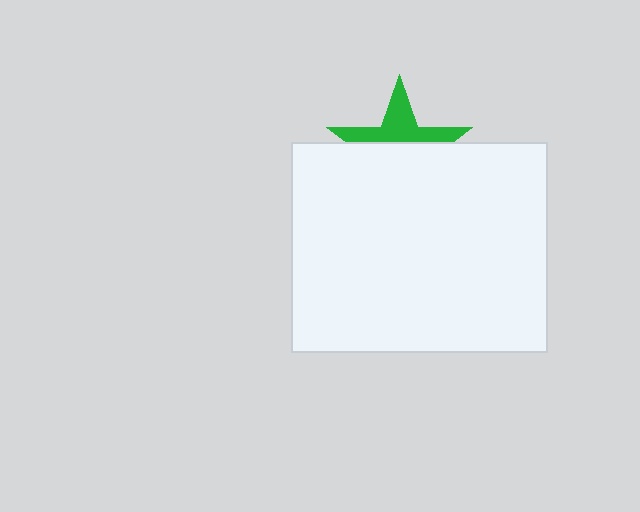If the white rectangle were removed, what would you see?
You would see the complete green star.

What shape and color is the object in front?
The object in front is a white rectangle.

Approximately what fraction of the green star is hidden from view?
Roughly 60% of the green star is hidden behind the white rectangle.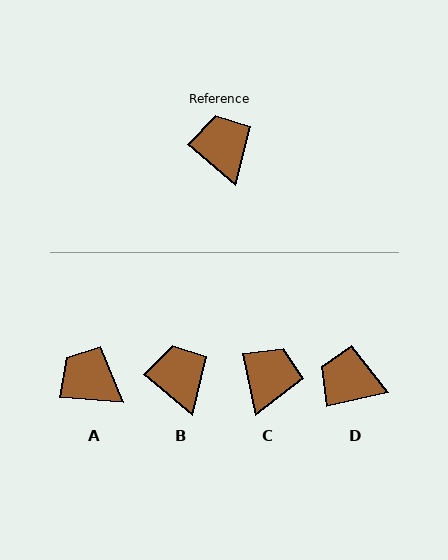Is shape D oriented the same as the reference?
No, it is off by about 52 degrees.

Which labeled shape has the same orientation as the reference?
B.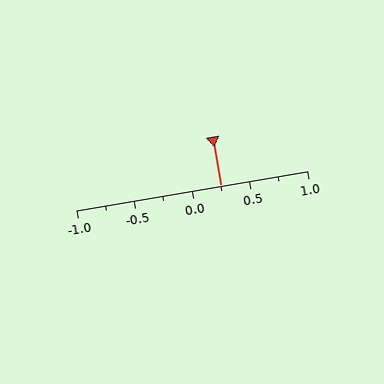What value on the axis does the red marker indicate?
The marker indicates approximately 0.25.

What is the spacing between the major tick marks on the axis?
The major ticks are spaced 0.5 apart.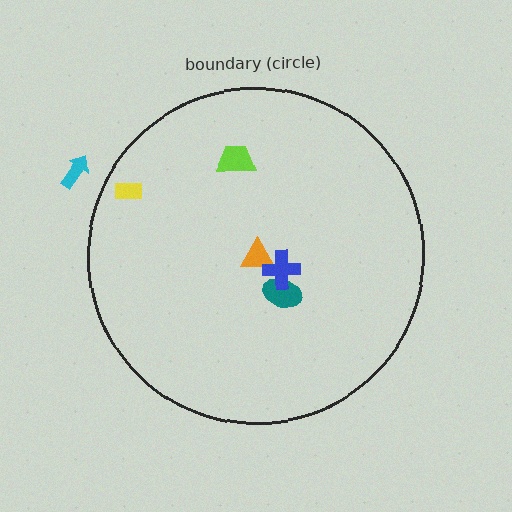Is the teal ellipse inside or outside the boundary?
Inside.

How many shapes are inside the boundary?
5 inside, 1 outside.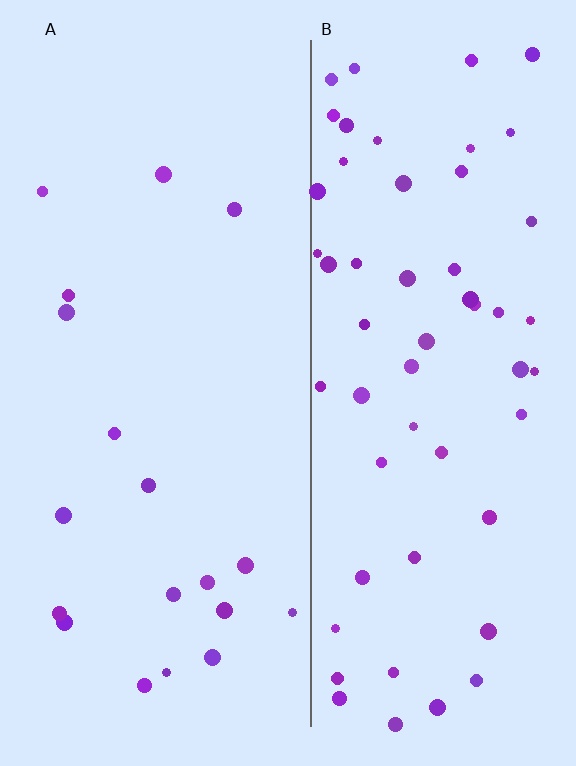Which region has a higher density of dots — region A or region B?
B (the right).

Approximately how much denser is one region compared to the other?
Approximately 3.0× — region B over region A.